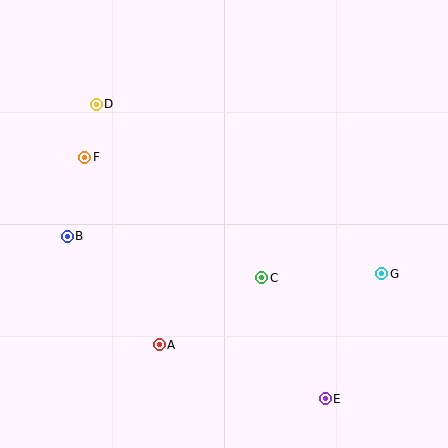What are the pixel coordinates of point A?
Point A is at (159, 345).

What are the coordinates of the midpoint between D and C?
The midpoint between D and C is at (179, 191).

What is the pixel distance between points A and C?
The distance between A and C is 123 pixels.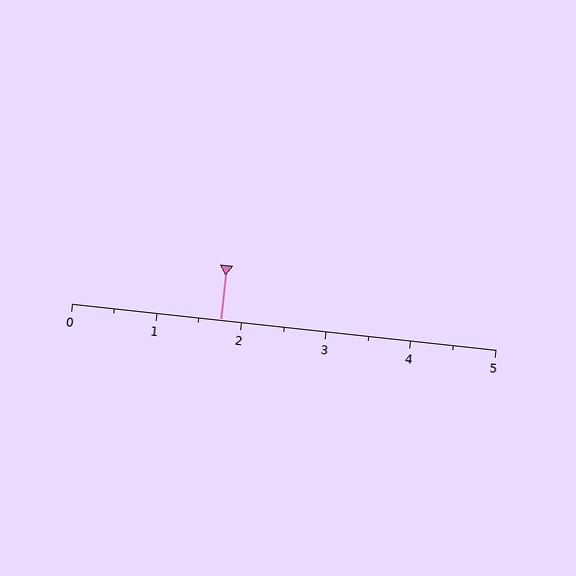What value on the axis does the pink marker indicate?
The marker indicates approximately 1.8.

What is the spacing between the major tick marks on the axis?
The major ticks are spaced 1 apart.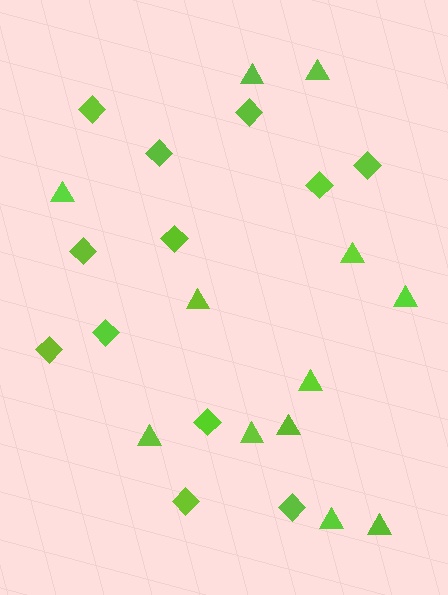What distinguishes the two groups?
There are 2 groups: one group of triangles (12) and one group of diamonds (12).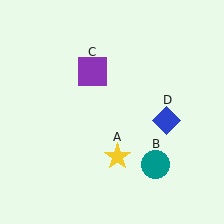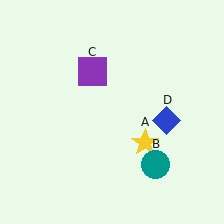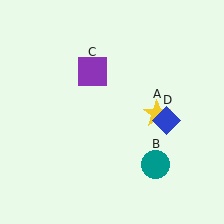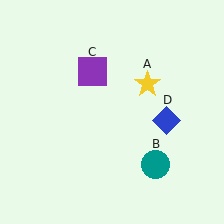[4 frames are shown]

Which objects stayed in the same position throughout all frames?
Teal circle (object B) and purple square (object C) and blue diamond (object D) remained stationary.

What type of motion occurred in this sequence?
The yellow star (object A) rotated counterclockwise around the center of the scene.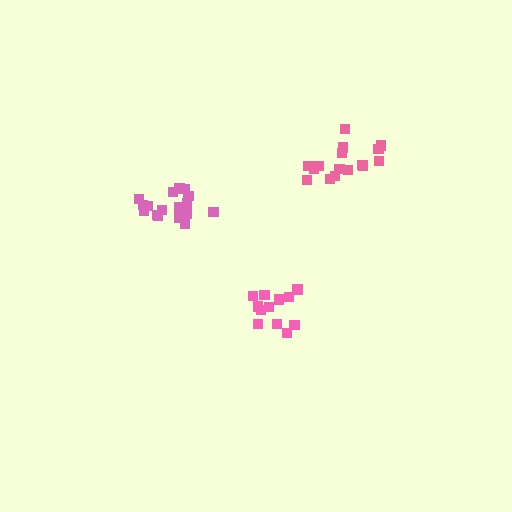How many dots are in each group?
Group 1: 16 dots, Group 2: 17 dots, Group 3: 12 dots (45 total).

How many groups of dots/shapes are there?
There are 3 groups.